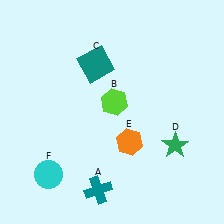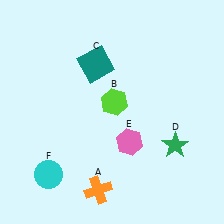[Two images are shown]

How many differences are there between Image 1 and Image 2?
There are 2 differences between the two images.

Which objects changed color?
A changed from teal to orange. E changed from orange to pink.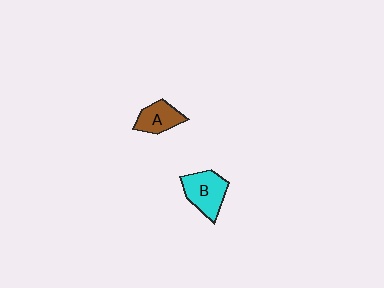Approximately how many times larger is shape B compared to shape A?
Approximately 1.4 times.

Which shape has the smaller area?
Shape A (brown).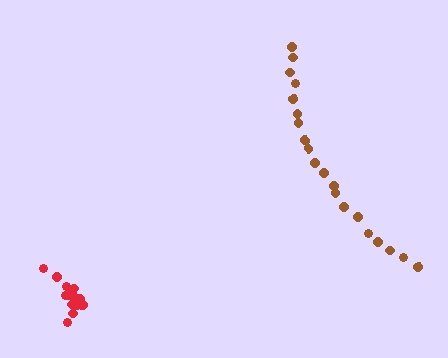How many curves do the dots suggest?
There are 2 distinct paths.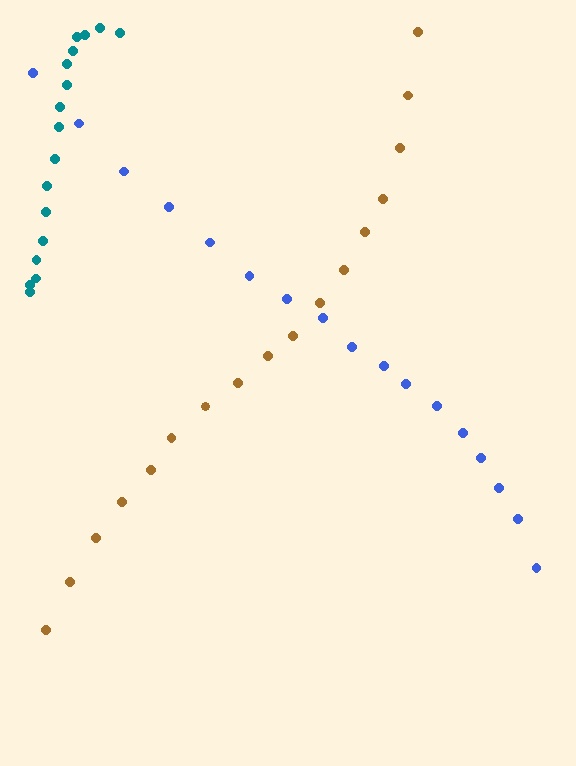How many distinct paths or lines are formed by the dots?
There are 3 distinct paths.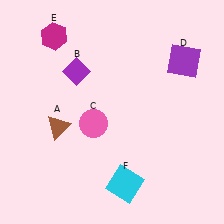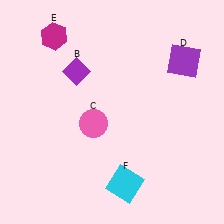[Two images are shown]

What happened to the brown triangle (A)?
The brown triangle (A) was removed in Image 2. It was in the bottom-left area of Image 1.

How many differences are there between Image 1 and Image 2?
There is 1 difference between the two images.